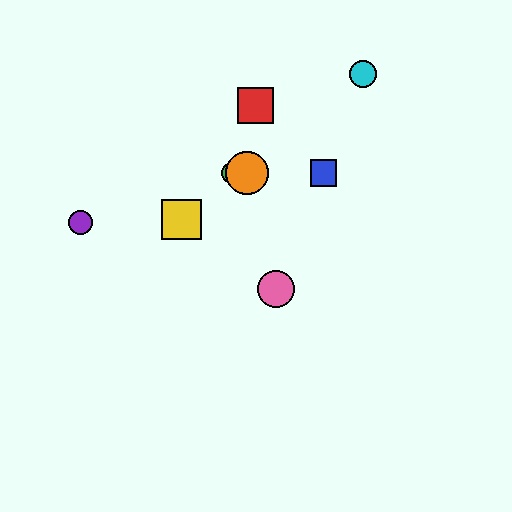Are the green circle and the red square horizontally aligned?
No, the green circle is at y≈173 and the red square is at y≈105.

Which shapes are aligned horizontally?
The blue square, the green circle, the orange circle are aligned horizontally.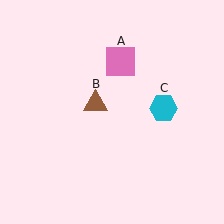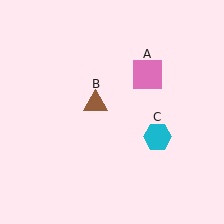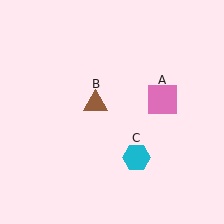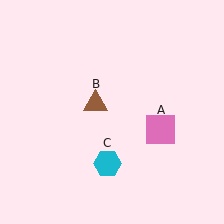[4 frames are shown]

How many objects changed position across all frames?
2 objects changed position: pink square (object A), cyan hexagon (object C).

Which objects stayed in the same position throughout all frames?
Brown triangle (object B) remained stationary.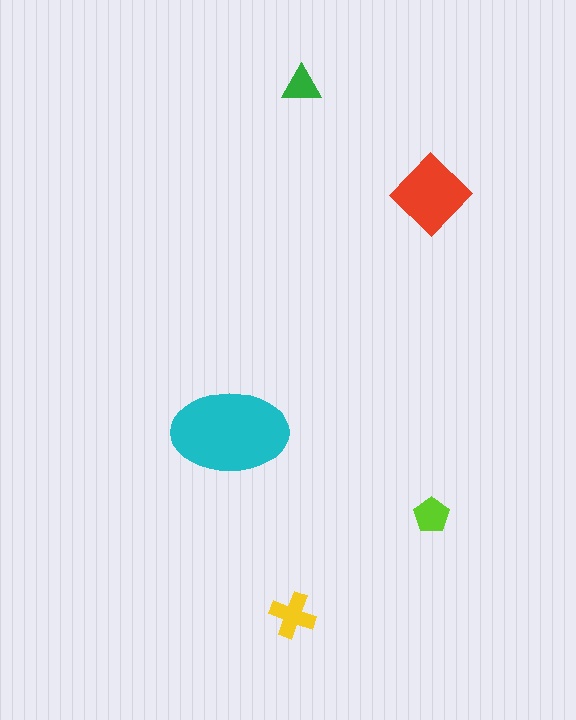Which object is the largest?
The cyan ellipse.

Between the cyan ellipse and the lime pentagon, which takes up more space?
The cyan ellipse.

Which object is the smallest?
The green triangle.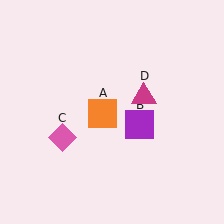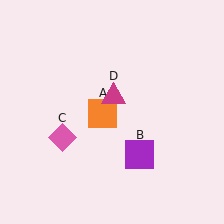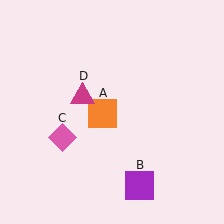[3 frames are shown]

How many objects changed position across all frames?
2 objects changed position: purple square (object B), magenta triangle (object D).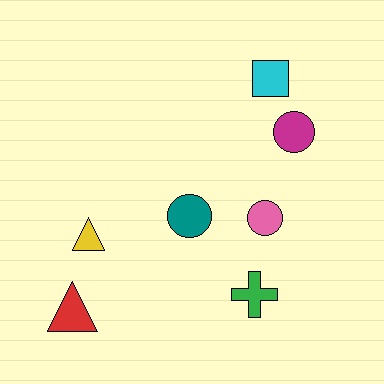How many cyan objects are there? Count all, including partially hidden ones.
There is 1 cyan object.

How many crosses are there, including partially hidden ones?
There is 1 cross.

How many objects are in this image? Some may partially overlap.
There are 7 objects.